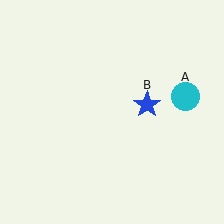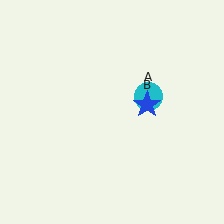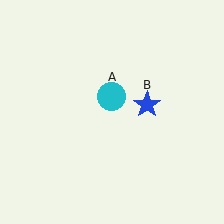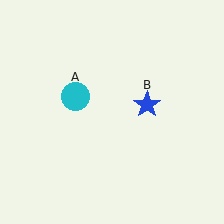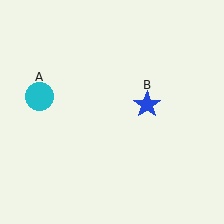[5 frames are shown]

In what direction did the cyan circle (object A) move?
The cyan circle (object A) moved left.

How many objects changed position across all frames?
1 object changed position: cyan circle (object A).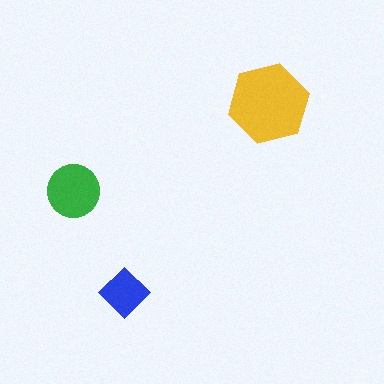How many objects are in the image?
There are 3 objects in the image.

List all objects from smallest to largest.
The blue diamond, the green circle, the yellow hexagon.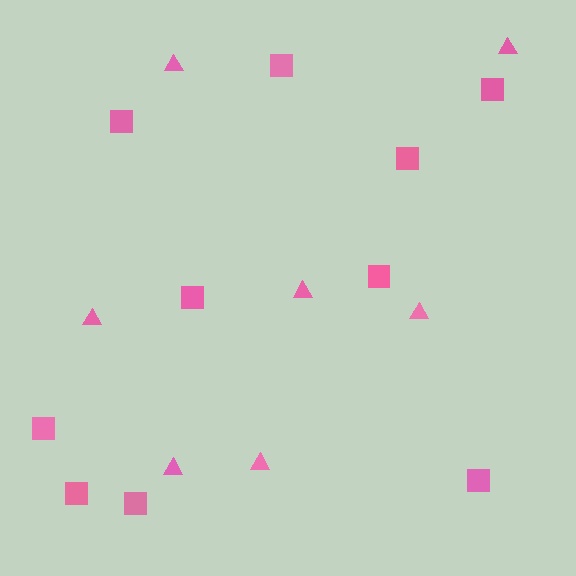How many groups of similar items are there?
There are 2 groups: one group of triangles (7) and one group of squares (10).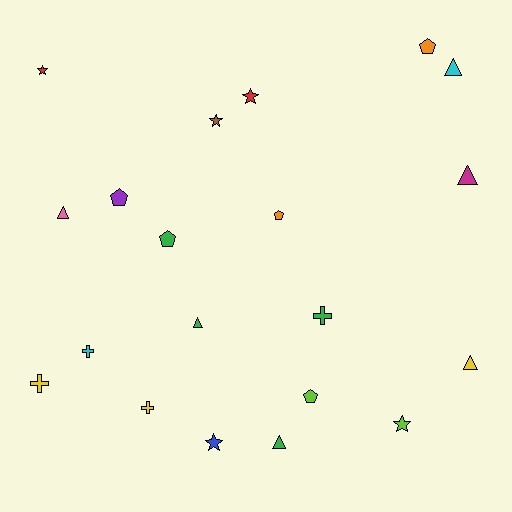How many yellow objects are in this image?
There are 3 yellow objects.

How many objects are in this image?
There are 20 objects.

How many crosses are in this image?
There are 4 crosses.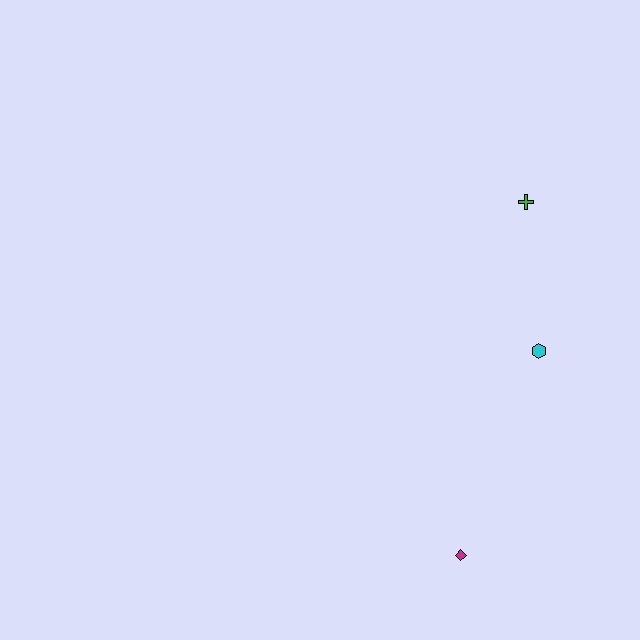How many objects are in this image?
There are 3 objects.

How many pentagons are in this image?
There are no pentagons.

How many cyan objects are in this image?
There is 1 cyan object.